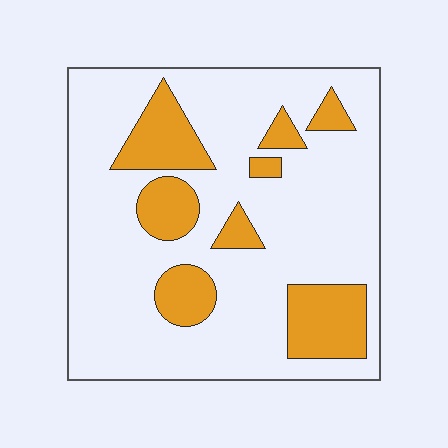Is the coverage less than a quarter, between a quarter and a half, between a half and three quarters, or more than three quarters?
Less than a quarter.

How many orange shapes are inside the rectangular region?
8.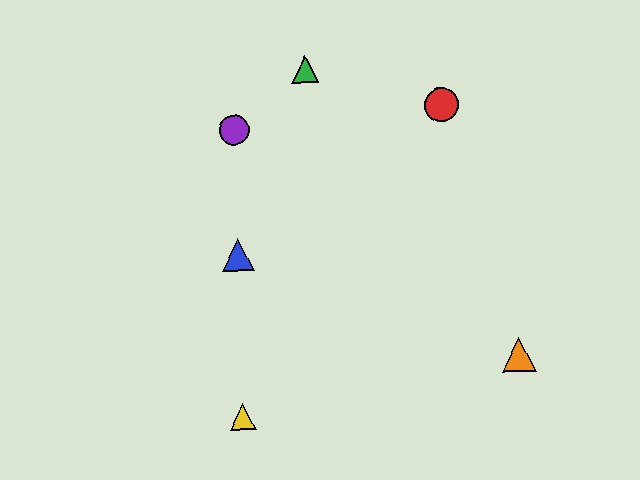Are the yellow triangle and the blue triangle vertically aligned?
Yes, both are at x≈243.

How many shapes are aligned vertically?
3 shapes (the blue triangle, the yellow triangle, the purple circle) are aligned vertically.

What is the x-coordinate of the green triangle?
The green triangle is at x≈305.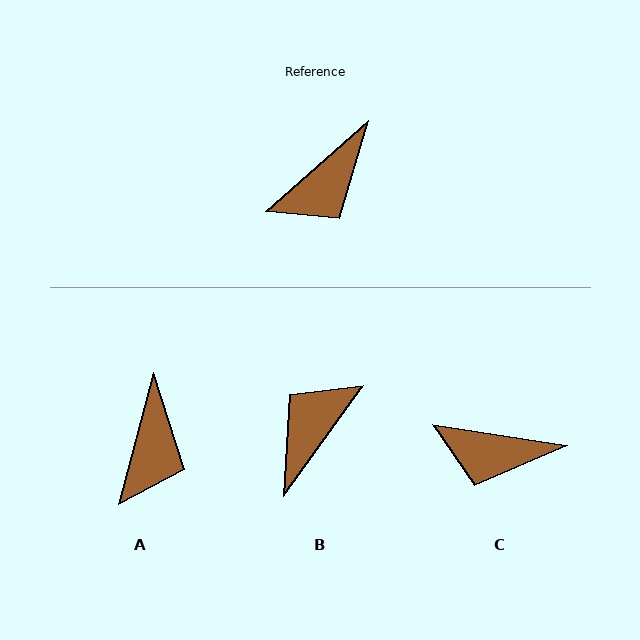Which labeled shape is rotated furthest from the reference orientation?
B, about 167 degrees away.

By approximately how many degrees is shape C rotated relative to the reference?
Approximately 50 degrees clockwise.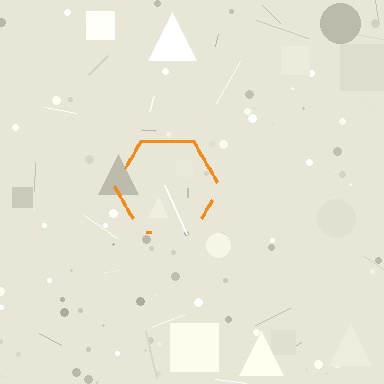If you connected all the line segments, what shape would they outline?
They would outline a hexagon.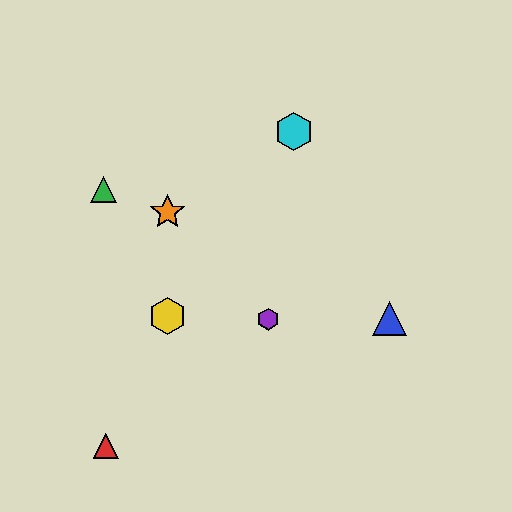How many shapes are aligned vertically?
2 shapes (the yellow hexagon, the orange star) are aligned vertically.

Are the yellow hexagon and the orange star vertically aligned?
Yes, both are at x≈167.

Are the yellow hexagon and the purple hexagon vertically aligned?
No, the yellow hexagon is at x≈167 and the purple hexagon is at x≈268.